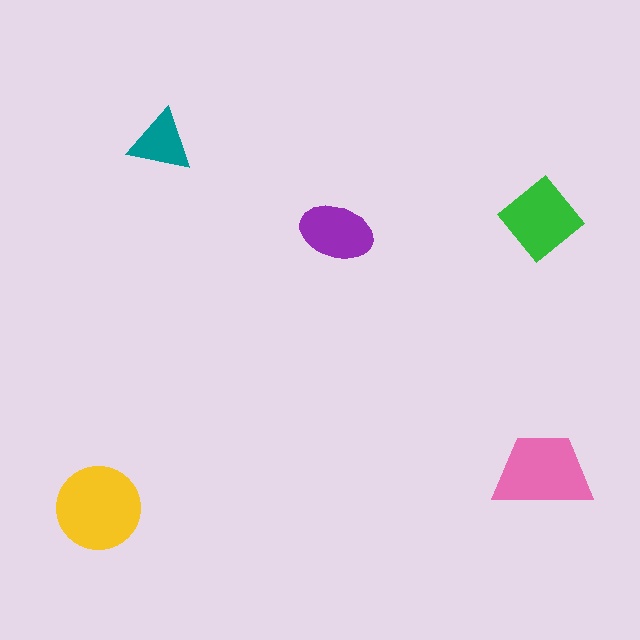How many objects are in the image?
There are 5 objects in the image.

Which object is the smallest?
The teal triangle.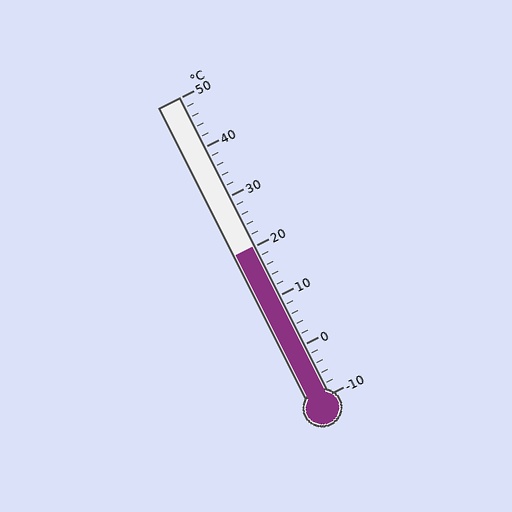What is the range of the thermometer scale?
The thermometer scale ranges from -10°C to 50°C.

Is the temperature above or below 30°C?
The temperature is below 30°C.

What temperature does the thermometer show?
The thermometer shows approximately 20°C.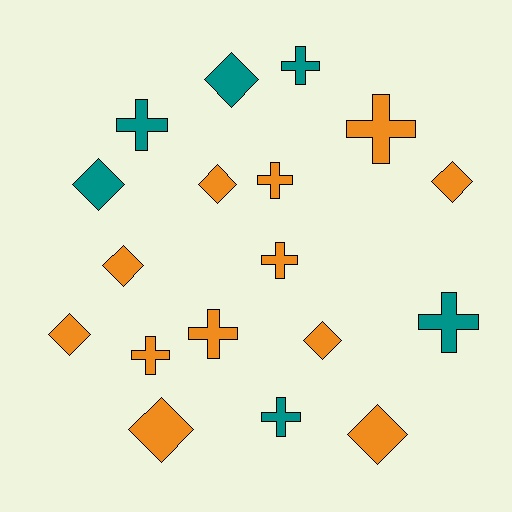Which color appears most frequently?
Orange, with 12 objects.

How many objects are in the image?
There are 18 objects.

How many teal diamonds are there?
There are 2 teal diamonds.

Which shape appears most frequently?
Cross, with 9 objects.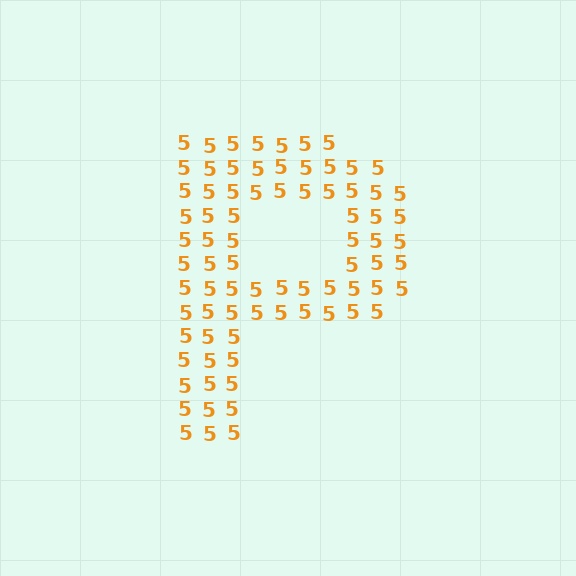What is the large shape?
The large shape is the letter P.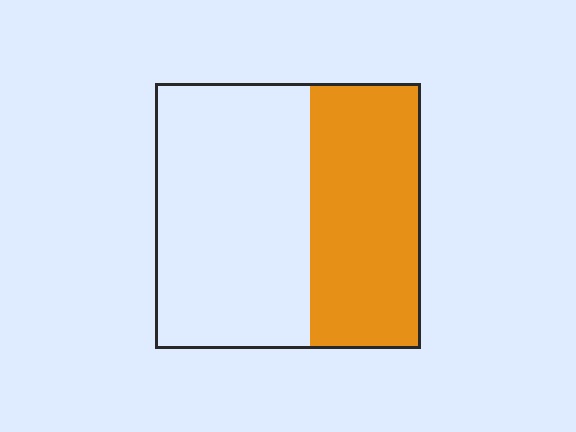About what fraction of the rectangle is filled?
About two fifths (2/5).